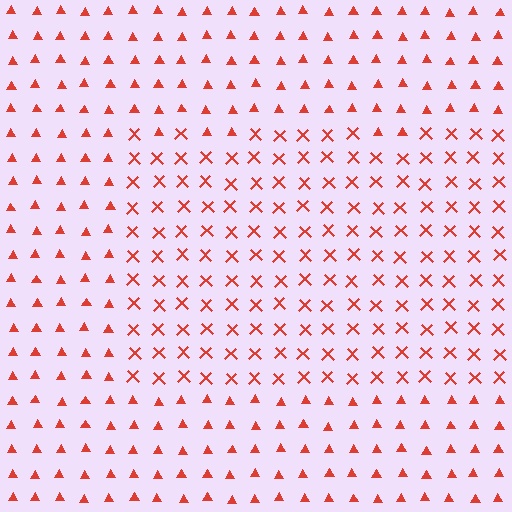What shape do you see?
I see a rectangle.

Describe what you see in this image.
The image is filled with small red elements arranged in a uniform grid. A rectangle-shaped region contains X marks, while the surrounding area contains triangles. The boundary is defined purely by the change in element shape.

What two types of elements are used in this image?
The image uses X marks inside the rectangle region and triangles outside it.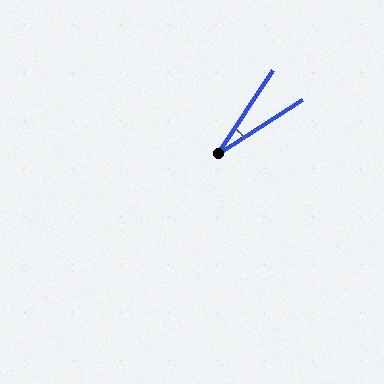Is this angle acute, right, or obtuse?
It is acute.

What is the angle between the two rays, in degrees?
Approximately 24 degrees.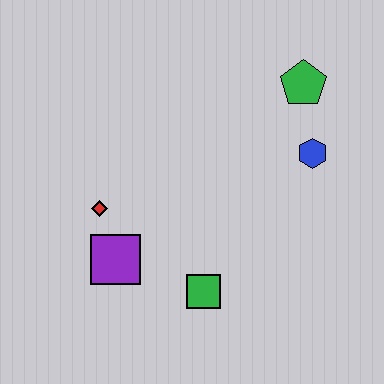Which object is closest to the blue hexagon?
The green pentagon is closest to the blue hexagon.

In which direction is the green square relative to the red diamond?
The green square is to the right of the red diamond.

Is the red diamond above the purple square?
Yes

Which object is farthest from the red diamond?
The green pentagon is farthest from the red diamond.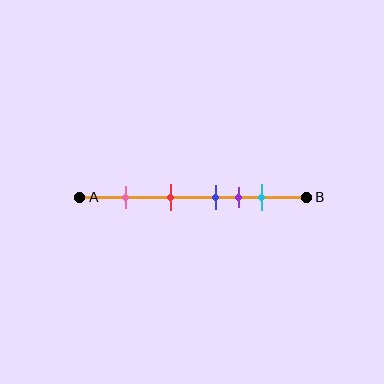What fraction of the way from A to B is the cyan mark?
The cyan mark is approximately 80% (0.8) of the way from A to B.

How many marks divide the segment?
There are 5 marks dividing the segment.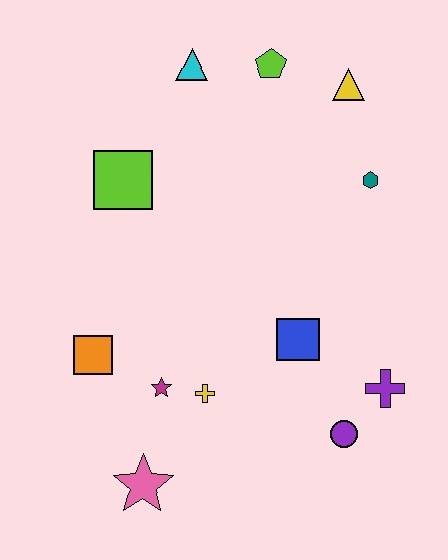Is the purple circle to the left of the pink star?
No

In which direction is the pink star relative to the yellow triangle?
The pink star is below the yellow triangle.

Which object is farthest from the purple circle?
The cyan triangle is farthest from the purple circle.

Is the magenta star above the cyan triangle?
No